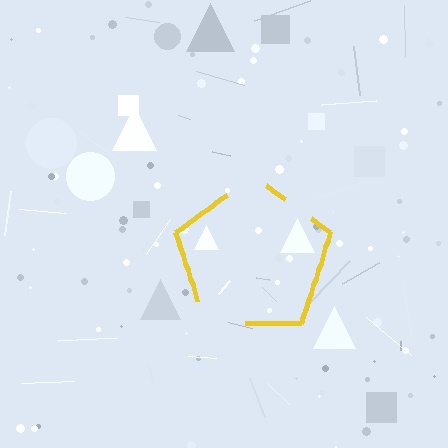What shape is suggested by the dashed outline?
The dashed outline suggests a pentagon.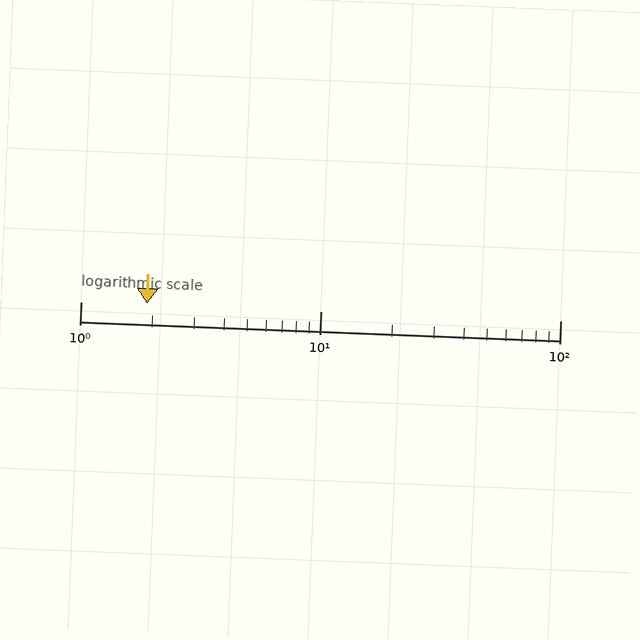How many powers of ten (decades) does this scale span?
The scale spans 2 decades, from 1 to 100.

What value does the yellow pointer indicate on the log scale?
The pointer indicates approximately 1.9.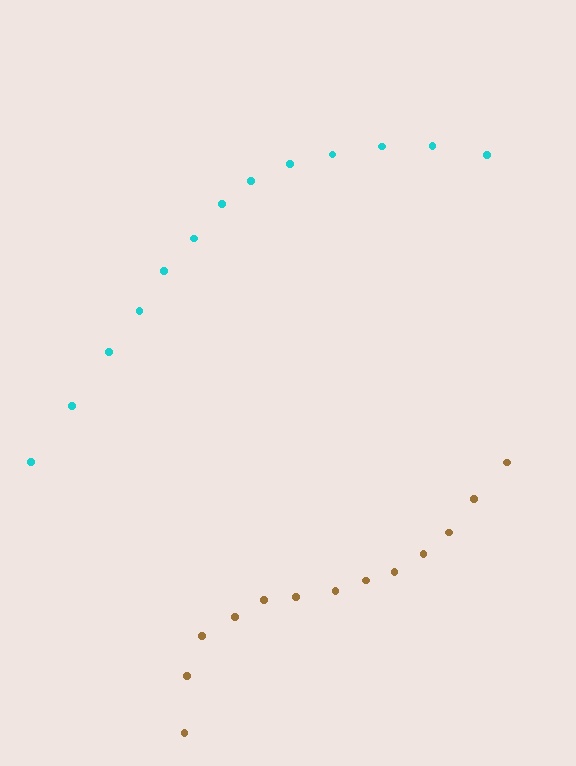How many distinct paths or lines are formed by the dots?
There are 2 distinct paths.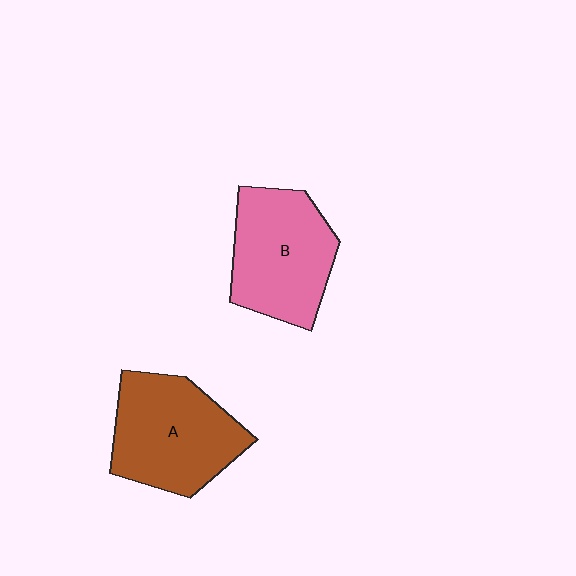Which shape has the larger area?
Shape A (brown).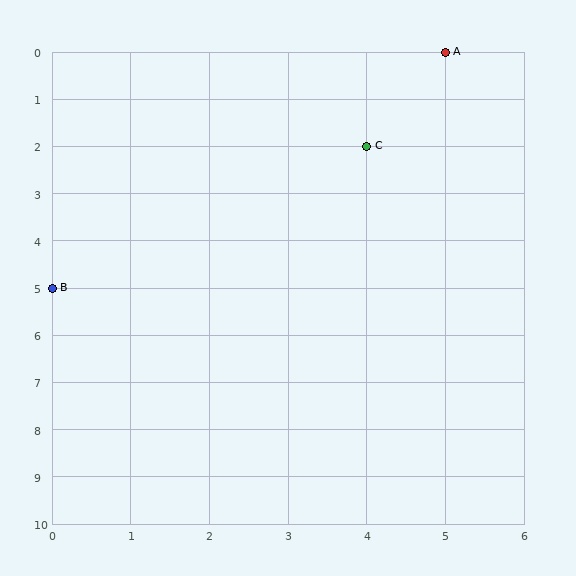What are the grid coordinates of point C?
Point C is at grid coordinates (4, 2).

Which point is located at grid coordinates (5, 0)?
Point A is at (5, 0).